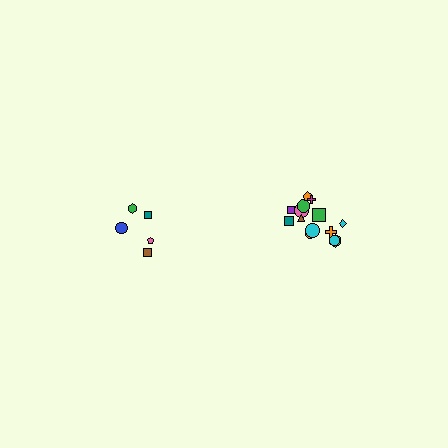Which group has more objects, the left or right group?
The right group.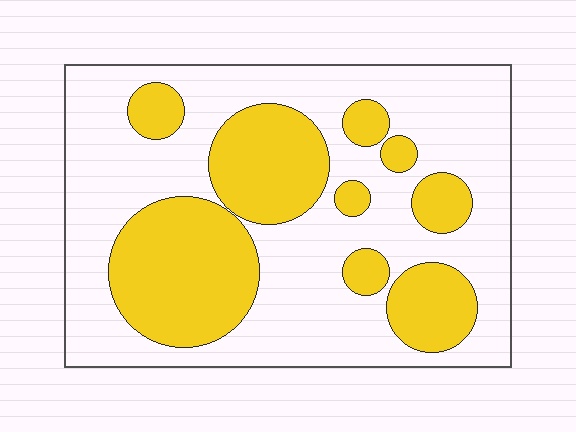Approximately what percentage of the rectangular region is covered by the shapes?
Approximately 35%.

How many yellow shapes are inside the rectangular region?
9.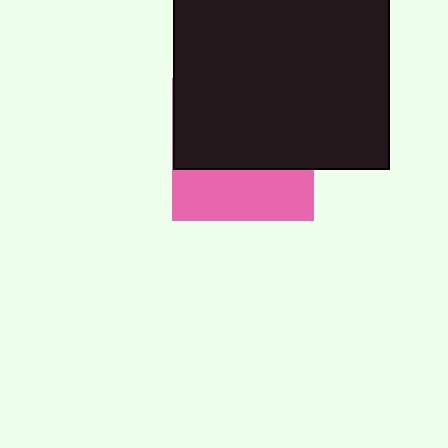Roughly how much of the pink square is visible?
A small part of it is visible (roughly 37%).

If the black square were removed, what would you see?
You would see the complete pink square.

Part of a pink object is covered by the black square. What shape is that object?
It is a square.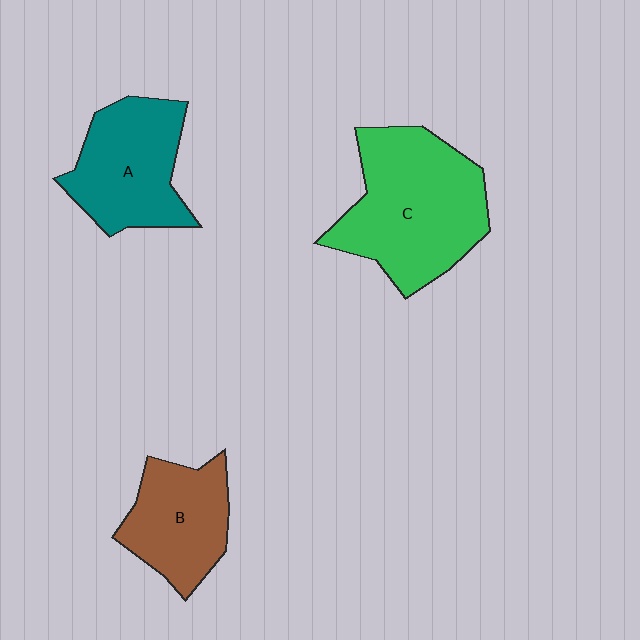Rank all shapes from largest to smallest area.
From largest to smallest: C (green), A (teal), B (brown).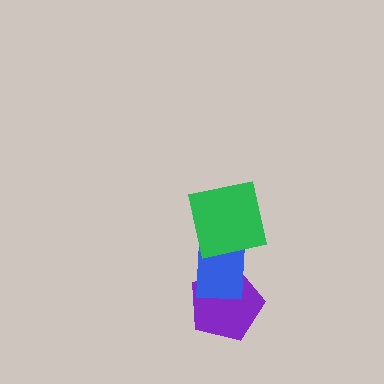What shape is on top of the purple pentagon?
The blue rectangle is on top of the purple pentagon.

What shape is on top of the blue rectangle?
The green square is on top of the blue rectangle.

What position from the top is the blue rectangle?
The blue rectangle is 2nd from the top.